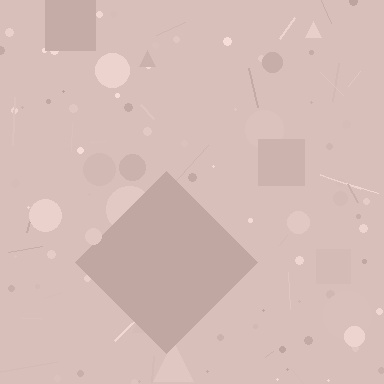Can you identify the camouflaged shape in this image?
The camouflaged shape is a diamond.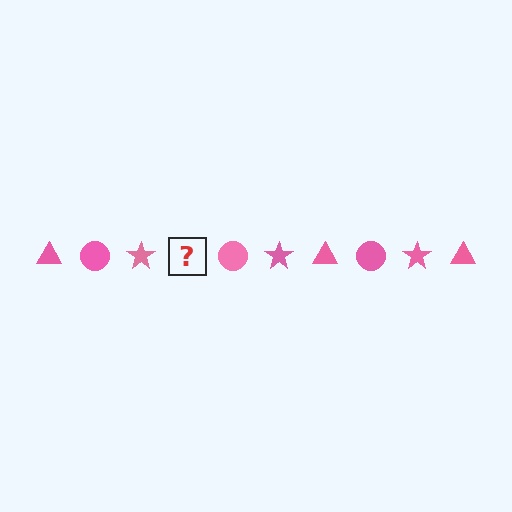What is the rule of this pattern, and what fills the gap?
The rule is that the pattern cycles through triangle, circle, star shapes in pink. The gap should be filled with a pink triangle.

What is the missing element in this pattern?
The missing element is a pink triangle.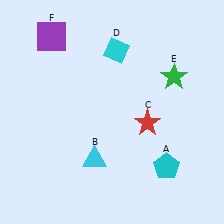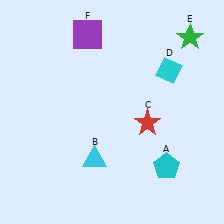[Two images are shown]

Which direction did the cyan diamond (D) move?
The cyan diamond (D) moved right.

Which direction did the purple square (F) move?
The purple square (F) moved right.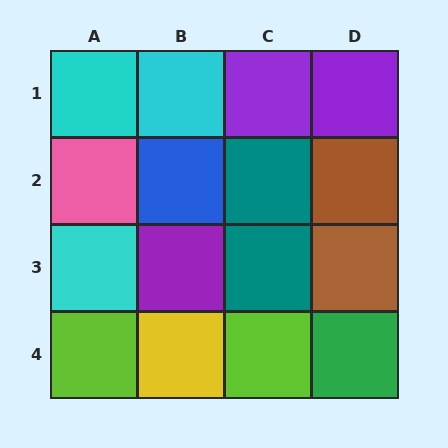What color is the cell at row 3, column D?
Brown.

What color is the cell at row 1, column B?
Cyan.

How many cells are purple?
3 cells are purple.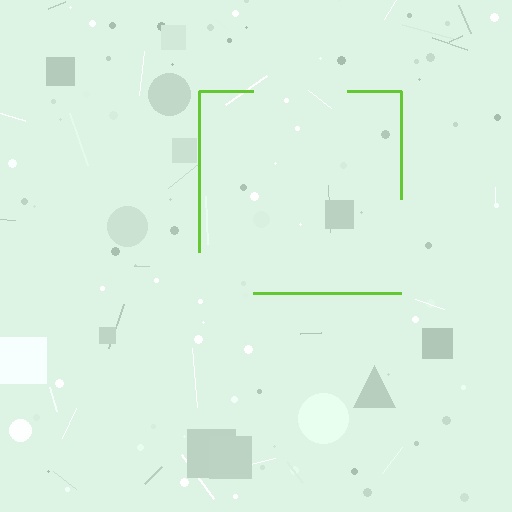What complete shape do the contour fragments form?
The contour fragments form a square.